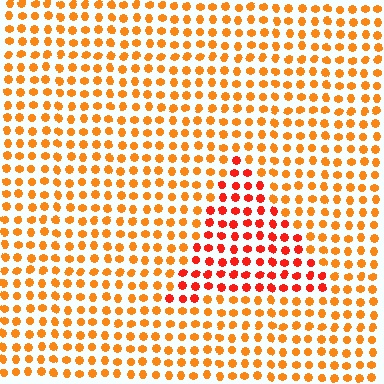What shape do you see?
I see a triangle.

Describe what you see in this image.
The image is filled with small orange elements in a uniform arrangement. A triangle-shaped region is visible where the elements are tinted to a slightly different hue, forming a subtle color boundary.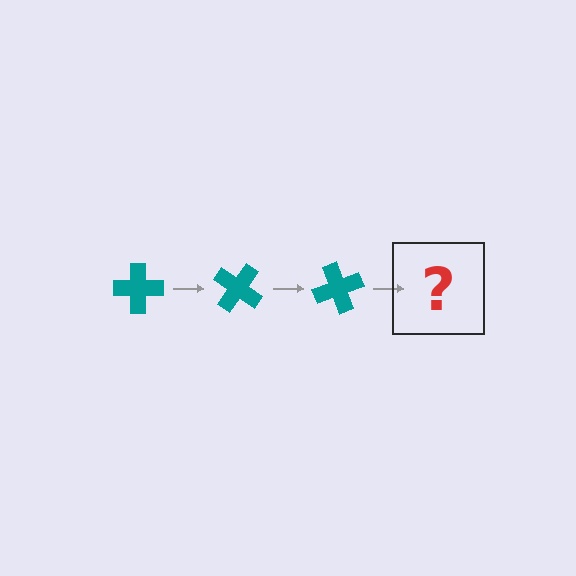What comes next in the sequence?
The next element should be a teal cross rotated 105 degrees.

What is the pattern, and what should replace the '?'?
The pattern is that the cross rotates 35 degrees each step. The '?' should be a teal cross rotated 105 degrees.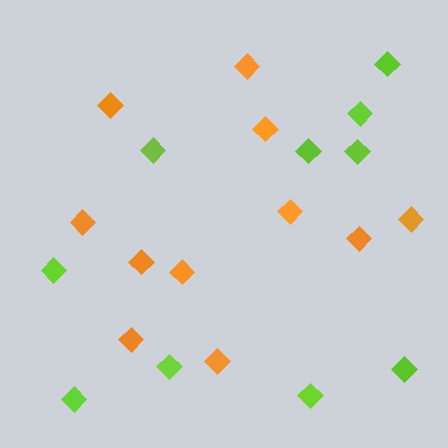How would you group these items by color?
There are 2 groups: one group of orange diamonds (11) and one group of lime diamonds (10).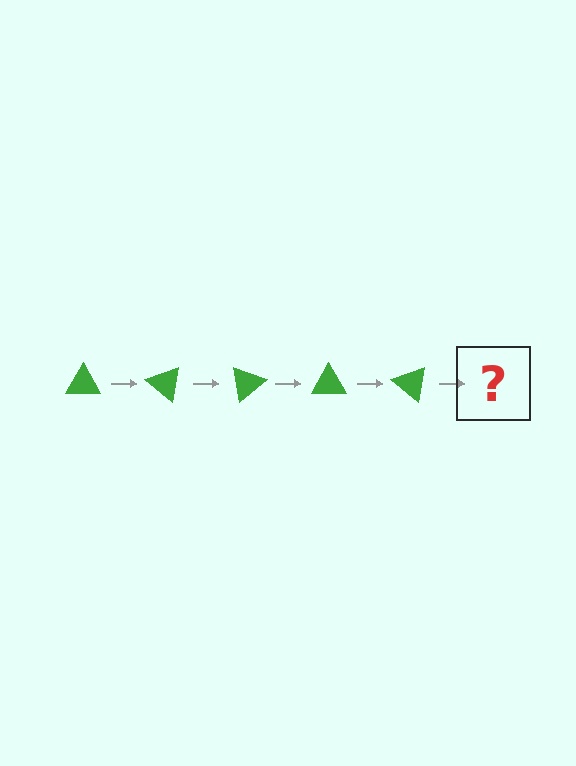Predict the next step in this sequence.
The next step is a green triangle rotated 200 degrees.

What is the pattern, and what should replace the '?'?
The pattern is that the triangle rotates 40 degrees each step. The '?' should be a green triangle rotated 200 degrees.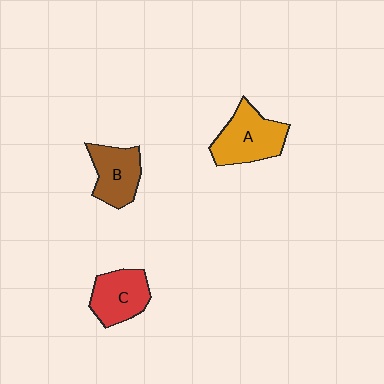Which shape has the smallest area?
Shape B (brown).